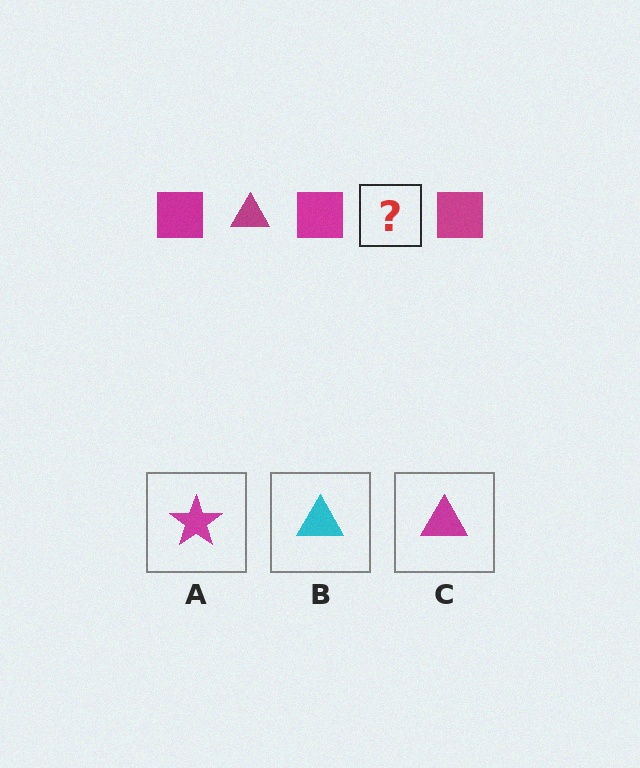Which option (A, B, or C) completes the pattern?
C.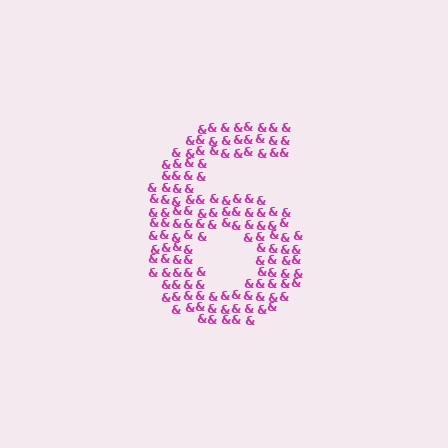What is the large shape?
The large shape is the digit 6.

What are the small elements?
The small elements are ampersands.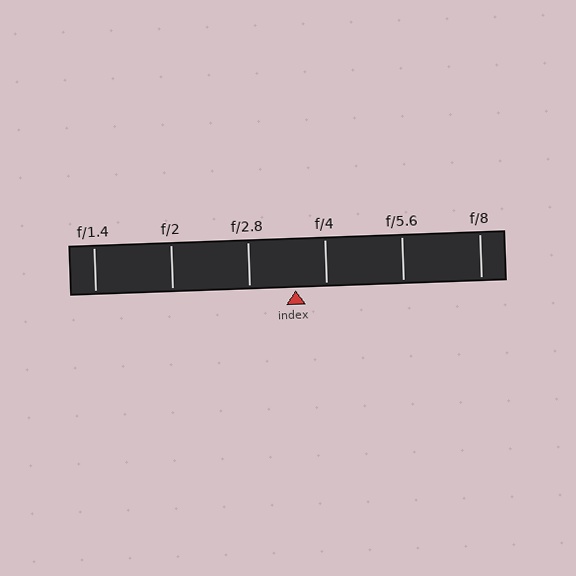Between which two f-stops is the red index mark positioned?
The index mark is between f/2.8 and f/4.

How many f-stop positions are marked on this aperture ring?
There are 6 f-stop positions marked.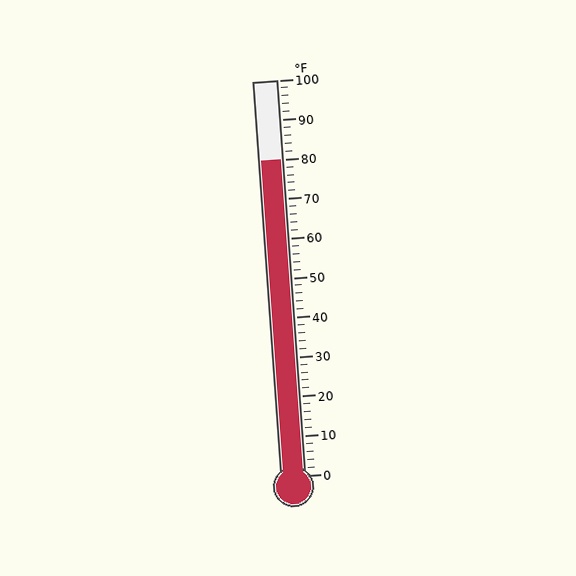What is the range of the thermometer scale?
The thermometer scale ranges from 0°F to 100°F.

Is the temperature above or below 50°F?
The temperature is above 50°F.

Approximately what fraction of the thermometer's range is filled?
The thermometer is filled to approximately 80% of its range.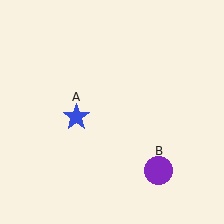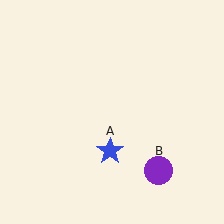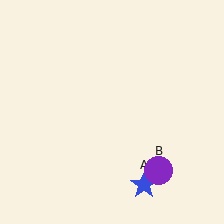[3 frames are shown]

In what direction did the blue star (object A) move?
The blue star (object A) moved down and to the right.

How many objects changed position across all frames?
1 object changed position: blue star (object A).